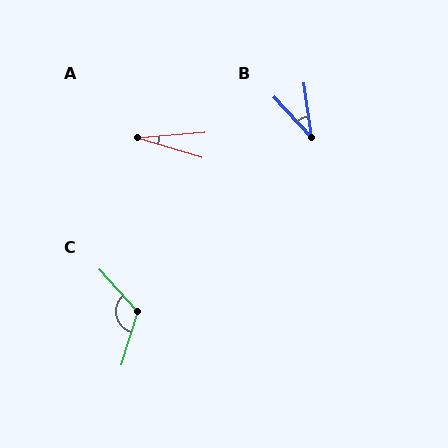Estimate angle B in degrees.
Approximately 34 degrees.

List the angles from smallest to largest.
A (21°), B (34°), C (121°).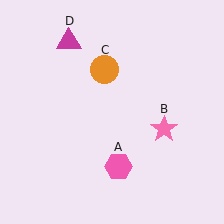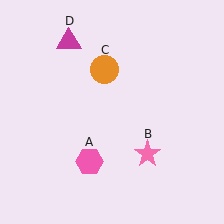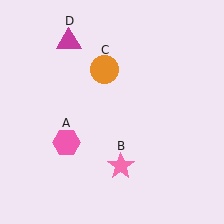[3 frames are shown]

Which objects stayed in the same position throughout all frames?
Orange circle (object C) and magenta triangle (object D) remained stationary.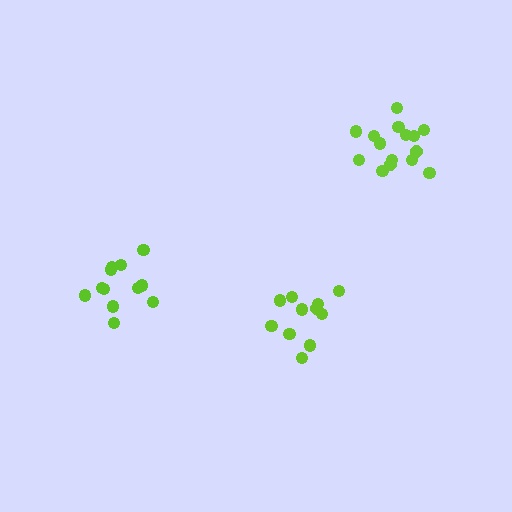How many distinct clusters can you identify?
There are 3 distinct clusters.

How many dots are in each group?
Group 1: 15 dots, Group 2: 12 dots, Group 3: 11 dots (38 total).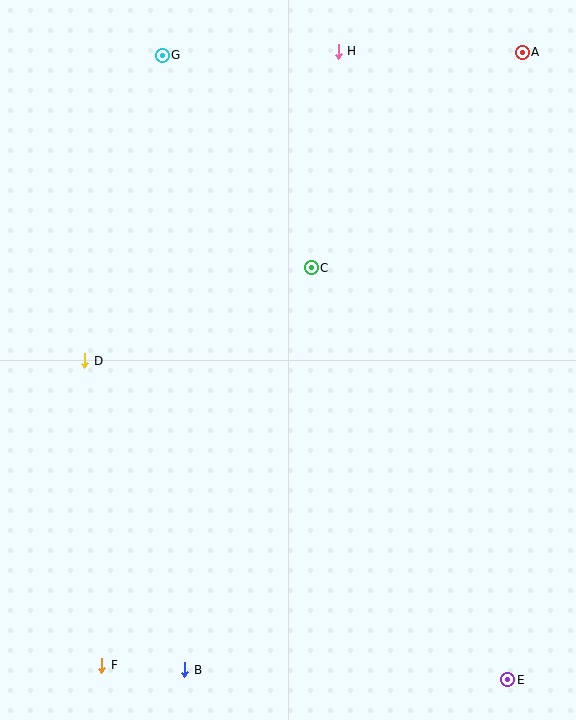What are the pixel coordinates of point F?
Point F is at (102, 665).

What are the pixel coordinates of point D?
Point D is at (85, 361).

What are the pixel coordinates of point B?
Point B is at (185, 670).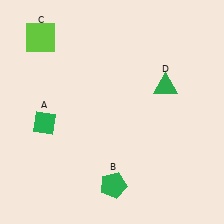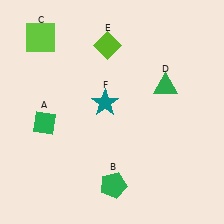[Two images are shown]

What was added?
A lime diamond (E), a teal star (F) were added in Image 2.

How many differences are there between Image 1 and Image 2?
There are 2 differences between the two images.